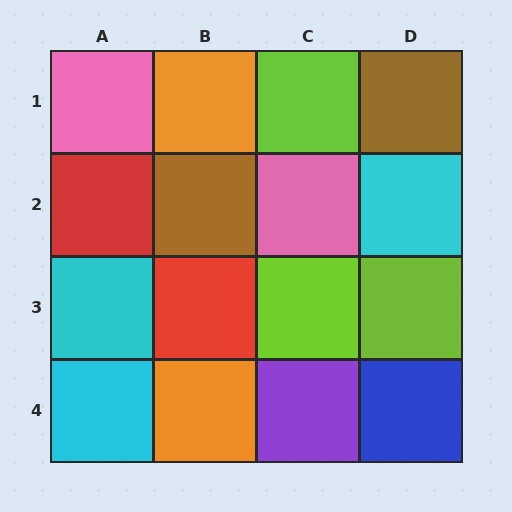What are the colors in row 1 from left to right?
Pink, orange, lime, brown.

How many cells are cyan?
3 cells are cyan.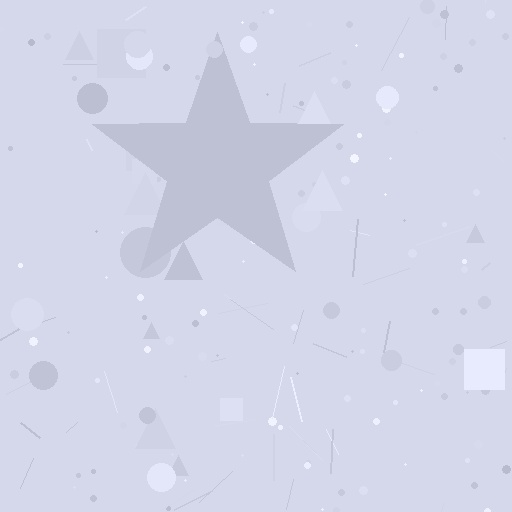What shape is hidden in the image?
A star is hidden in the image.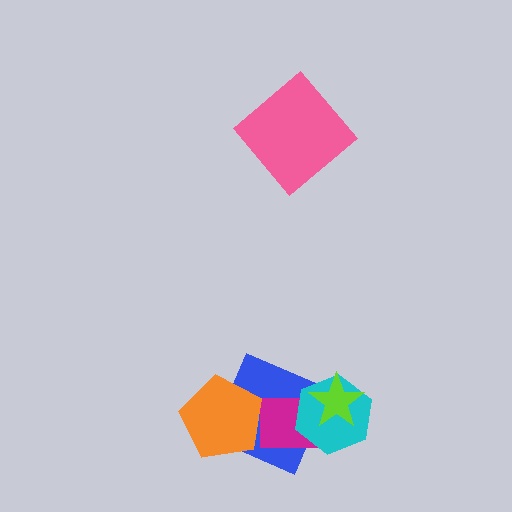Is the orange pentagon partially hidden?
No, no other shape covers it.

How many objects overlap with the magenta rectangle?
3 objects overlap with the magenta rectangle.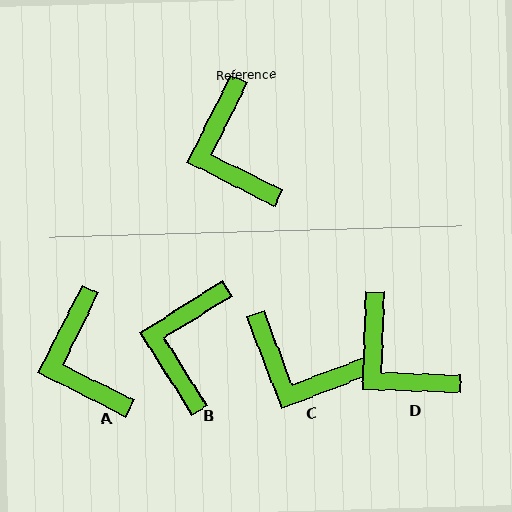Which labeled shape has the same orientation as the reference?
A.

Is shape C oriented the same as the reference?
No, it is off by about 48 degrees.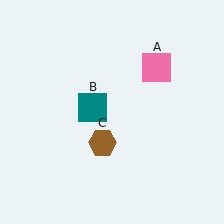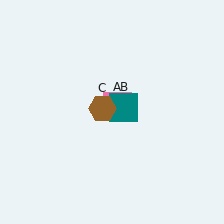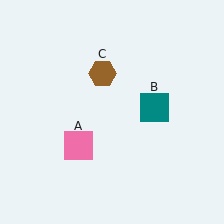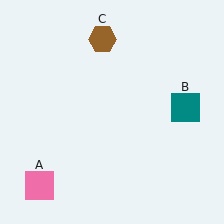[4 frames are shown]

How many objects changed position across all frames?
3 objects changed position: pink square (object A), teal square (object B), brown hexagon (object C).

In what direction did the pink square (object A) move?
The pink square (object A) moved down and to the left.